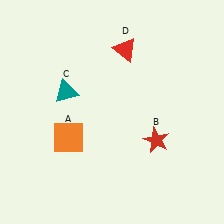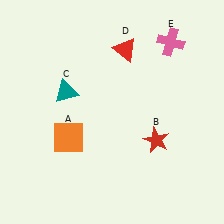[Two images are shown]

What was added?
A pink cross (E) was added in Image 2.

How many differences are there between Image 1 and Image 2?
There is 1 difference between the two images.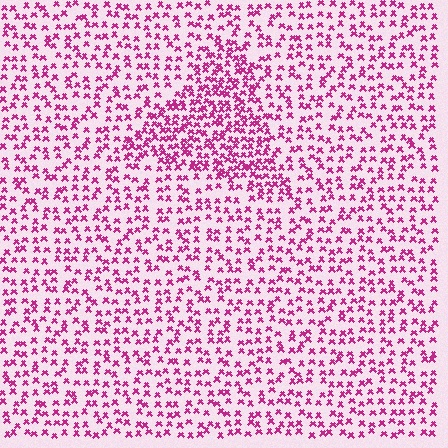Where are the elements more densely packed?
The elements are more densely packed inside the triangle boundary.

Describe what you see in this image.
The image contains small magenta elements arranged at two different densities. A triangle-shaped region is visible where the elements are more densely packed than the surrounding area.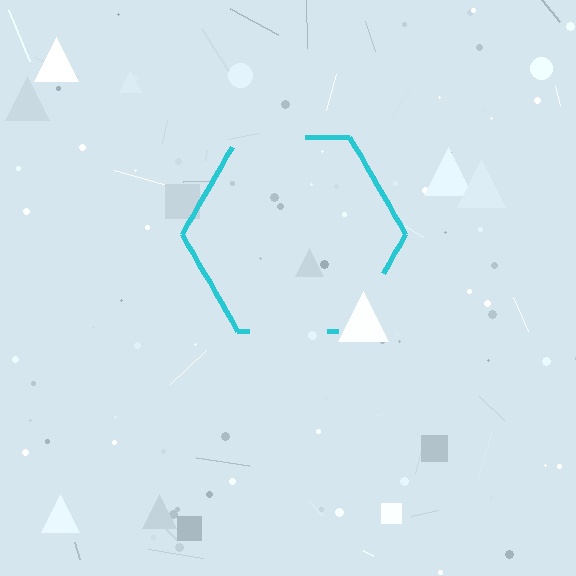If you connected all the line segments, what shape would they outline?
They would outline a hexagon.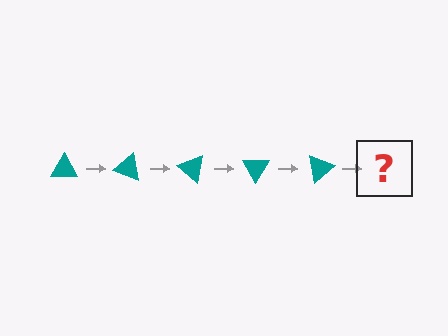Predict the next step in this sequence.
The next step is a teal triangle rotated 100 degrees.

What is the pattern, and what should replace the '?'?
The pattern is that the triangle rotates 20 degrees each step. The '?' should be a teal triangle rotated 100 degrees.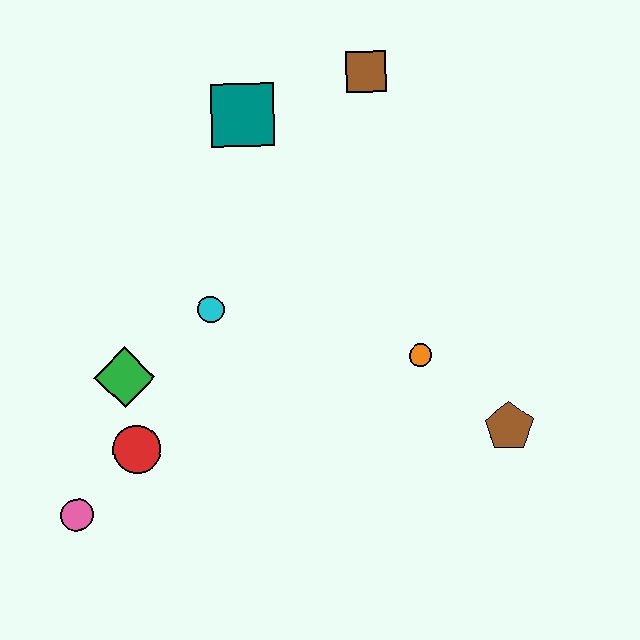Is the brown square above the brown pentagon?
Yes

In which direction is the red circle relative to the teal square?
The red circle is below the teal square.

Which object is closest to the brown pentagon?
The orange circle is closest to the brown pentagon.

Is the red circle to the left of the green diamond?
No